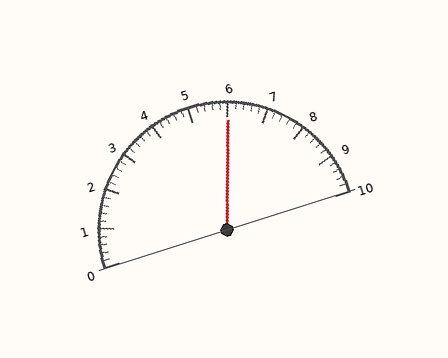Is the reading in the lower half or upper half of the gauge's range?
The reading is in the upper half of the range (0 to 10).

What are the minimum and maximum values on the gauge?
The gauge ranges from 0 to 10.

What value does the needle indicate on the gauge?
The needle indicates approximately 6.0.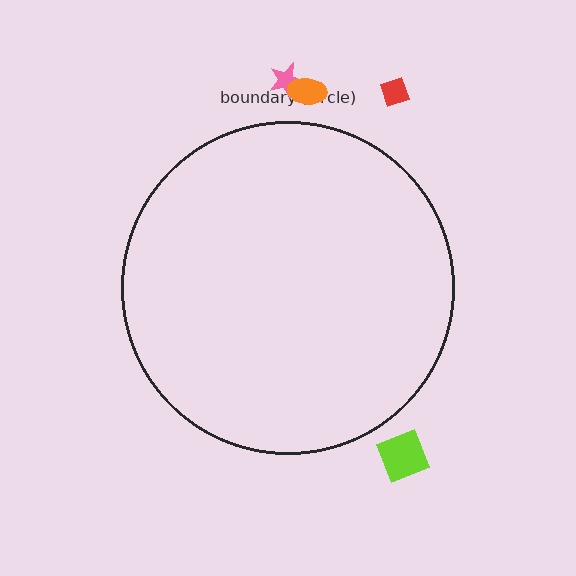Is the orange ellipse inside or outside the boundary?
Outside.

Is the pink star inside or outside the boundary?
Outside.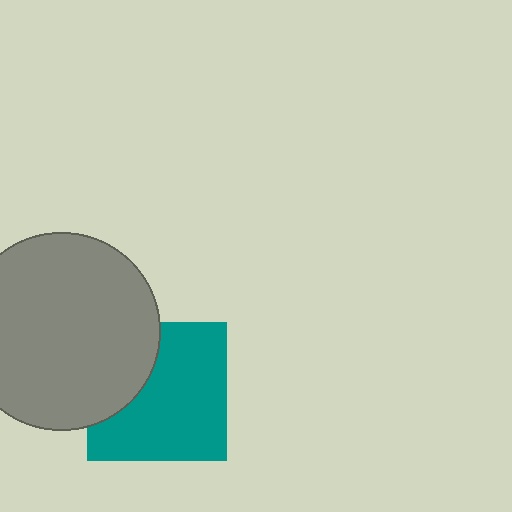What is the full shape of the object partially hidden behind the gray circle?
The partially hidden object is a teal square.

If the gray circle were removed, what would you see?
You would see the complete teal square.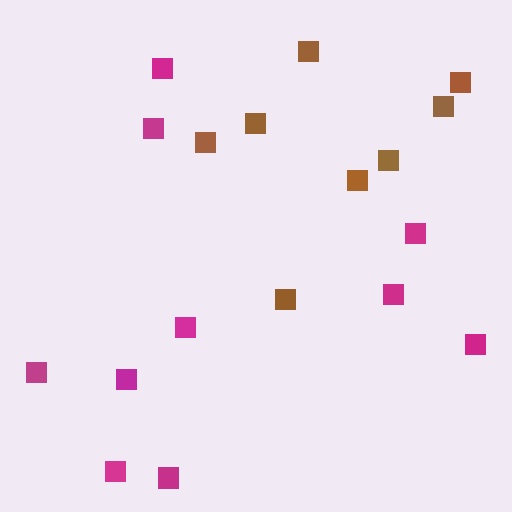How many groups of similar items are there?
There are 2 groups: one group of brown squares (8) and one group of magenta squares (10).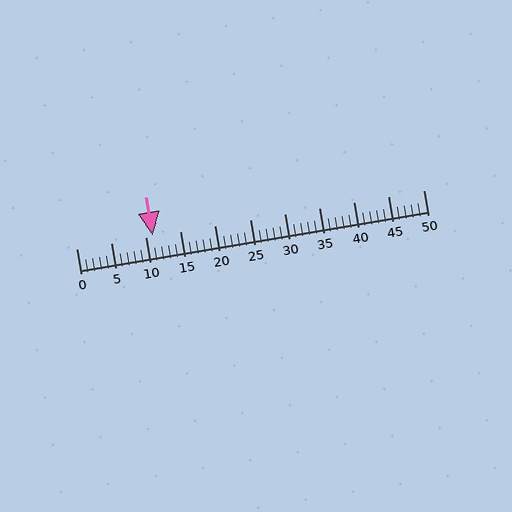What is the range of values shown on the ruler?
The ruler shows values from 0 to 50.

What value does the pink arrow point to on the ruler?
The pink arrow points to approximately 11.